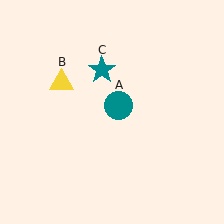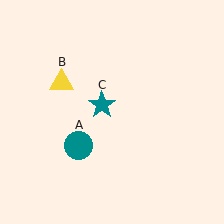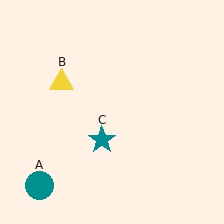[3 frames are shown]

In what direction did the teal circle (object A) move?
The teal circle (object A) moved down and to the left.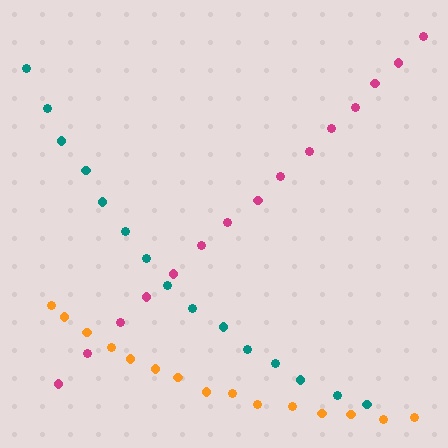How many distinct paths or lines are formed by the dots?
There are 3 distinct paths.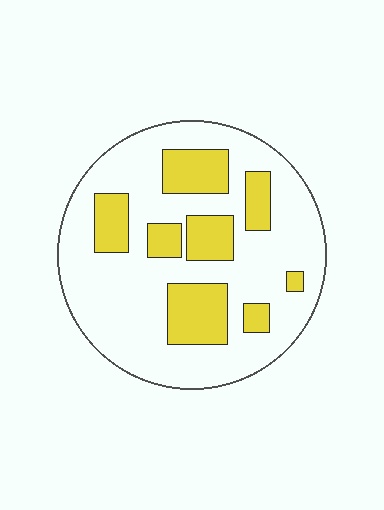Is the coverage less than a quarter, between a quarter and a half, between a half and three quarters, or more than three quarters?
Between a quarter and a half.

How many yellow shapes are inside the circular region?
8.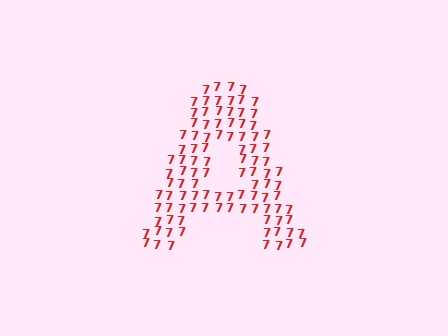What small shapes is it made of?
It is made of small digit 7's.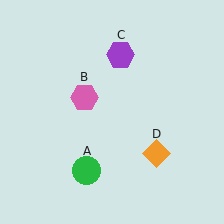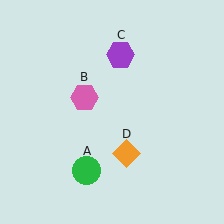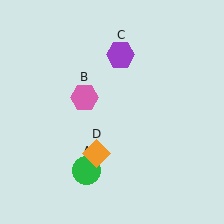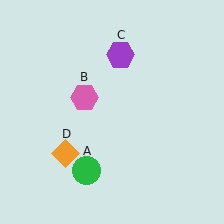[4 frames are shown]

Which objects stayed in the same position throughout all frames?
Green circle (object A) and pink hexagon (object B) and purple hexagon (object C) remained stationary.